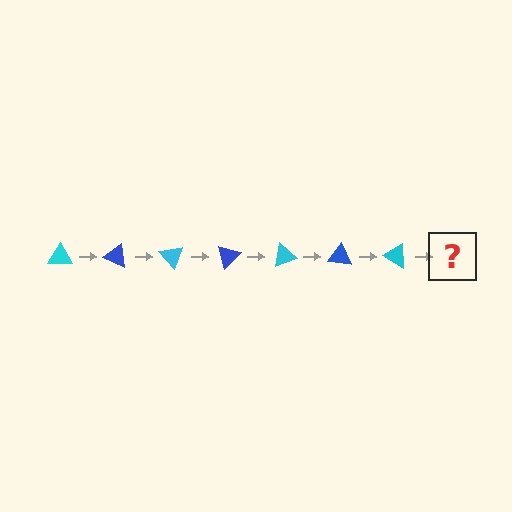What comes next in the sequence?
The next element should be a blue triangle, rotated 175 degrees from the start.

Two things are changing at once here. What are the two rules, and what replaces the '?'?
The two rules are that it rotates 25 degrees each step and the color cycles through cyan and blue. The '?' should be a blue triangle, rotated 175 degrees from the start.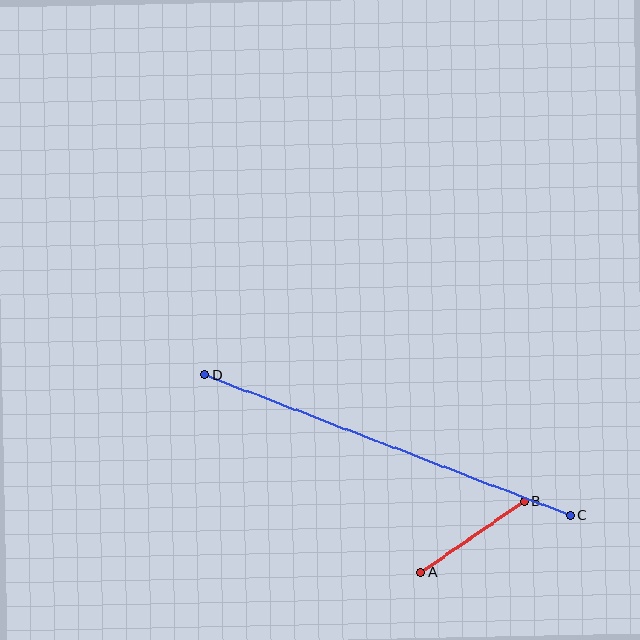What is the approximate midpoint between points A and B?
The midpoint is at approximately (472, 537) pixels.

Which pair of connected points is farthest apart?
Points C and D are farthest apart.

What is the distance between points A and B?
The distance is approximately 125 pixels.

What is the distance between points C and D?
The distance is approximately 391 pixels.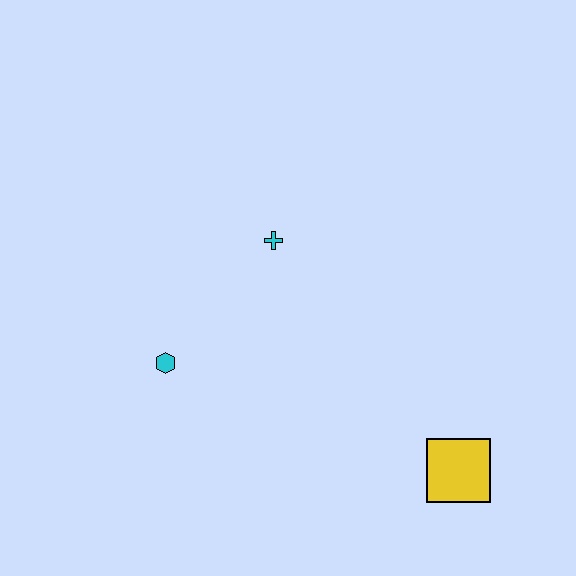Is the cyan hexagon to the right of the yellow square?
No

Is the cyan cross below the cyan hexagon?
No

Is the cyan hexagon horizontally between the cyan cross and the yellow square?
No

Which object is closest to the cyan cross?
The cyan hexagon is closest to the cyan cross.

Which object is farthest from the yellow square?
The cyan hexagon is farthest from the yellow square.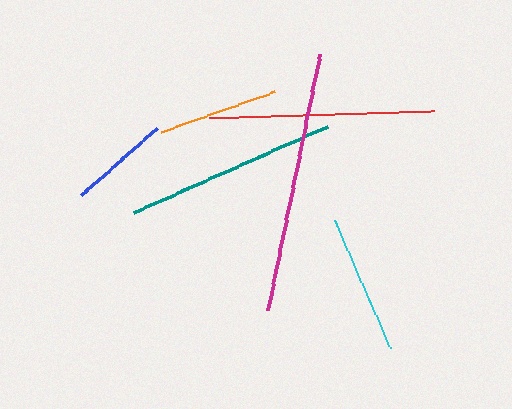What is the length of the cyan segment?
The cyan segment is approximately 141 pixels long.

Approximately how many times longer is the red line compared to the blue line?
The red line is approximately 2.2 times the length of the blue line.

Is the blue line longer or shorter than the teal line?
The teal line is longer than the blue line.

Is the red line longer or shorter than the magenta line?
The magenta line is longer than the red line.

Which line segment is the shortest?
The blue line is the shortest at approximately 102 pixels.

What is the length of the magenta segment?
The magenta segment is approximately 261 pixels long.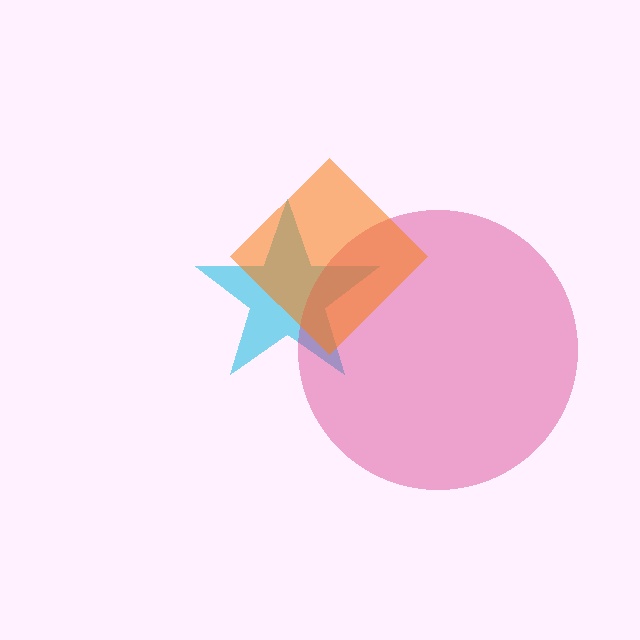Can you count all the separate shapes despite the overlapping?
Yes, there are 3 separate shapes.